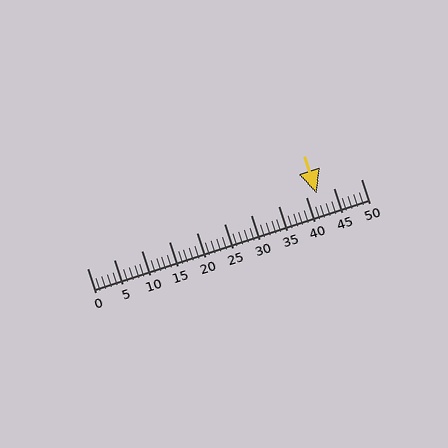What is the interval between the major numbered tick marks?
The major tick marks are spaced 5 units apart.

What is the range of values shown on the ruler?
The ruler shows values from 0 to 50.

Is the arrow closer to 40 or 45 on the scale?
The arrow is closer to 40.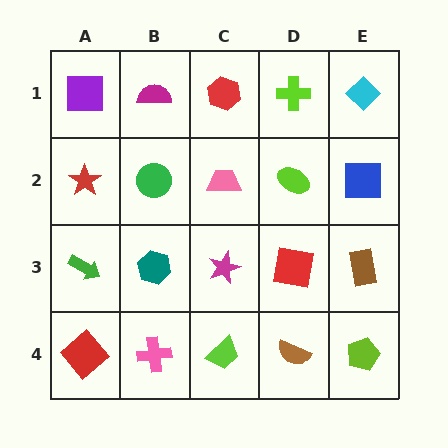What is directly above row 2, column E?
A cyan diamond.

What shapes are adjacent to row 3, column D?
A lime ellipse (row 2, column D), a brown semicircle (row 4, column D), a magenta star (row 3, column C), a brown rectangle (row 3, column E).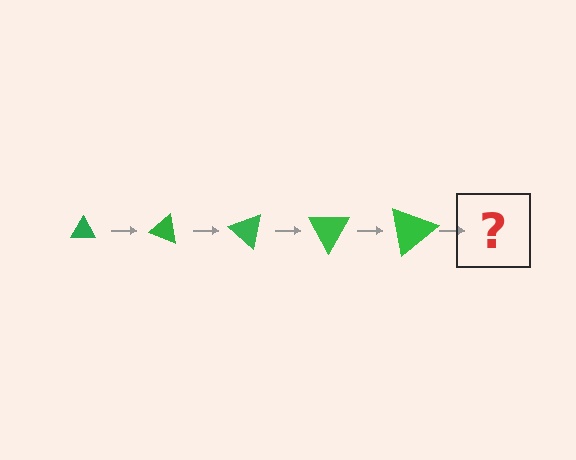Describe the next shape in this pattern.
It should be a triangle, larger than the previous one and rotated 100 degrees from the start.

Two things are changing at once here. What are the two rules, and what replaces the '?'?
The two rules are that the triangle grows larger each step and it rotates 20 degrees each step. The '?' should be a triangle, larger than the previous one and rotated 100 degrees from the start.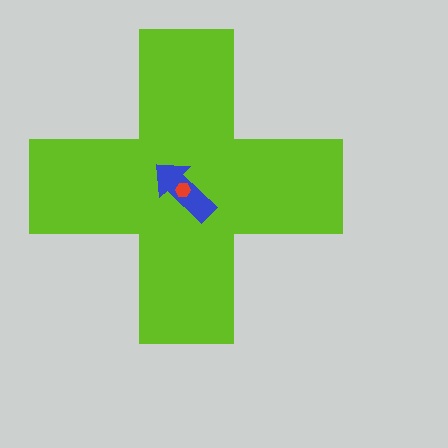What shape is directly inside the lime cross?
The blue arrow.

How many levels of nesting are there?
3.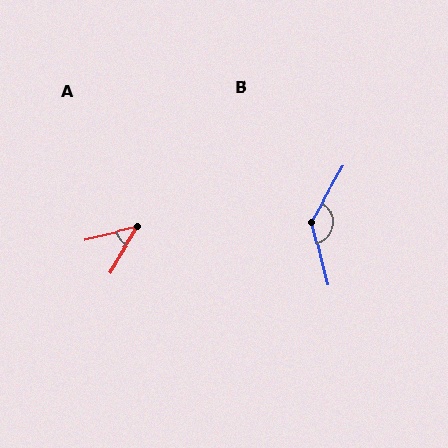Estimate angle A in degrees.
Approximately 45 degrees.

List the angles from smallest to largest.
A (45°), B (136°).